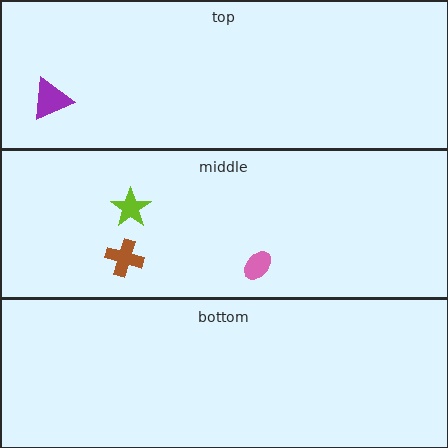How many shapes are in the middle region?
3.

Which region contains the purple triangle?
The top region.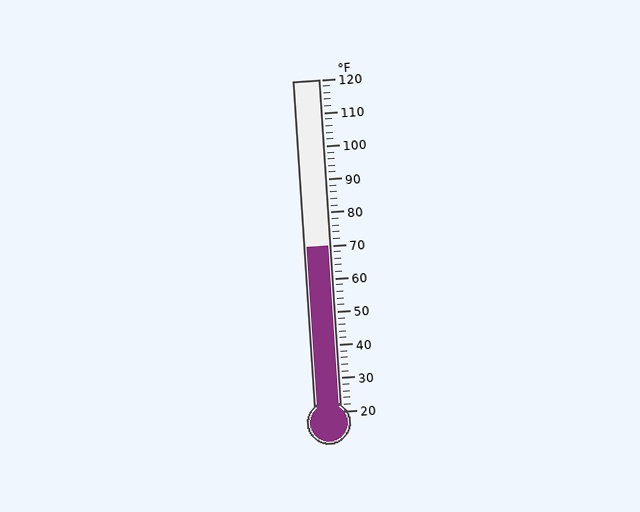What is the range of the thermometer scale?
The thermometer scale ranges from 20°F to 120°F.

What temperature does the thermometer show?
The thermometer shows approximately 70°F.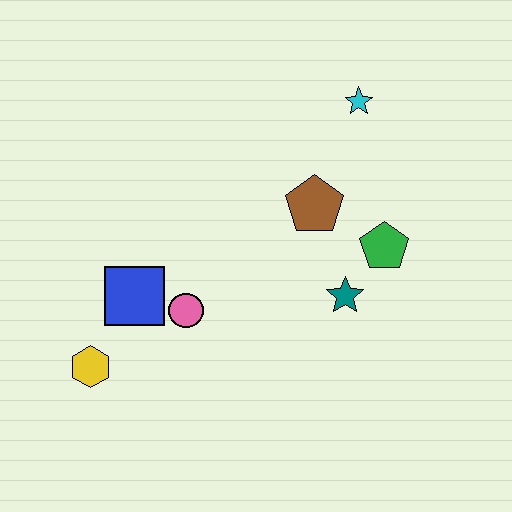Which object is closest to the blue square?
The pink circle is closest to the blue square.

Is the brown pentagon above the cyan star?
No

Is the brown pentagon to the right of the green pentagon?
No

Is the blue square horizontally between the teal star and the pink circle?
No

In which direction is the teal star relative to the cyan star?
The teal star is below the cyan star.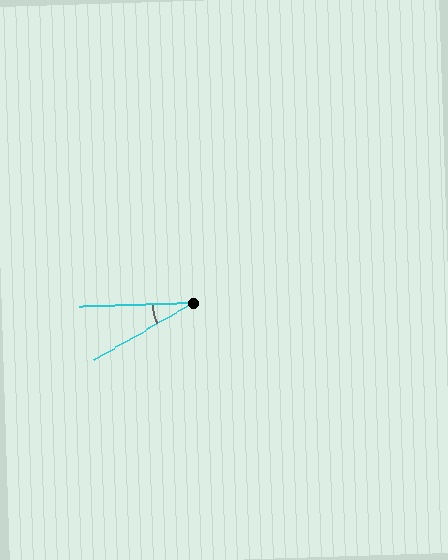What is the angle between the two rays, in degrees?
Approximately 28 degrees.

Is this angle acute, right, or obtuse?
It is acute.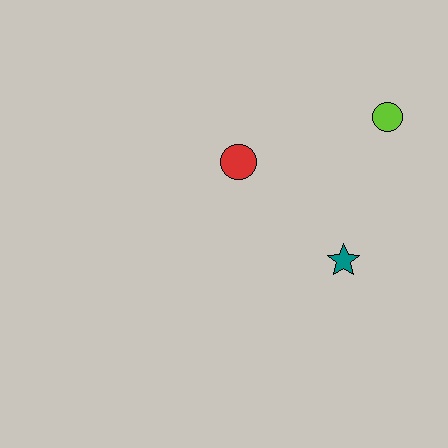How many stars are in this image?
There is 1 star.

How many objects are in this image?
There are 3 objects.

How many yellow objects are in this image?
There are no yellow objects.